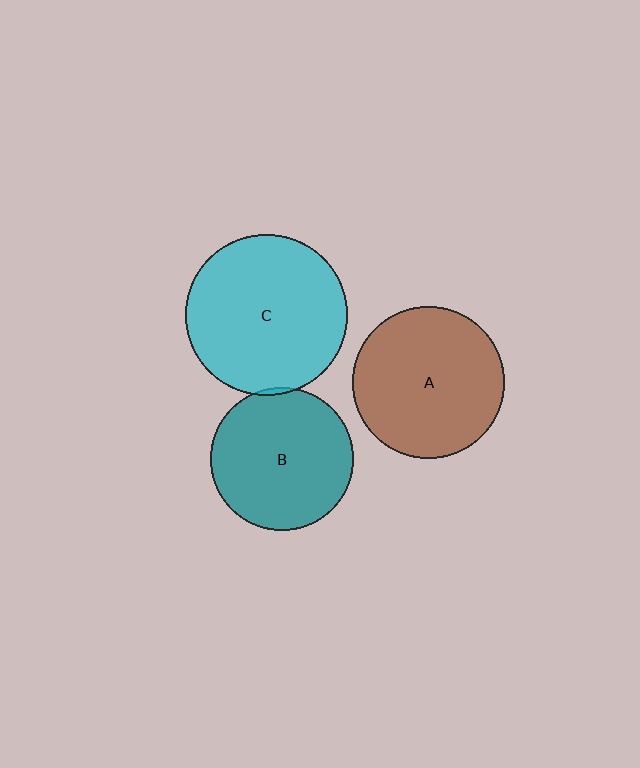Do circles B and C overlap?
Yes.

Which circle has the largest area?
Circle C (cyan).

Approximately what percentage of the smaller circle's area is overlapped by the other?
Approximately 5%.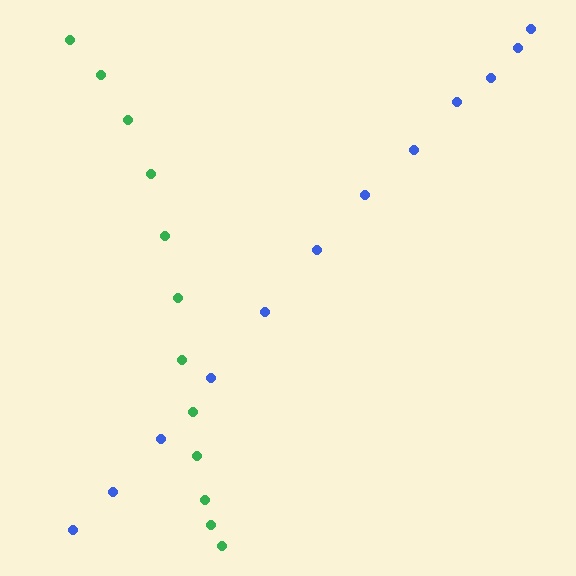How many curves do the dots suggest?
There are 2 distinct paths.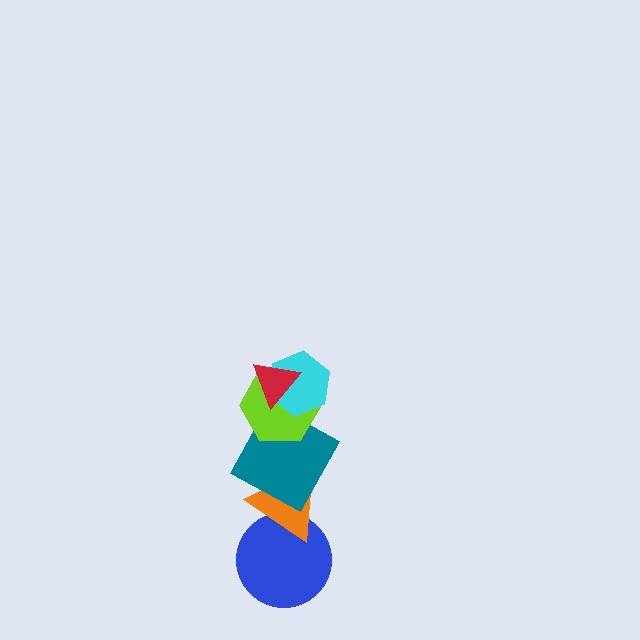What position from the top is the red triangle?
The red triangle is 1st from the top.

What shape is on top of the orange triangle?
The teal square is on top of the orange triangle.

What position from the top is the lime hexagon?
The lime hexagon is 3rd from the top.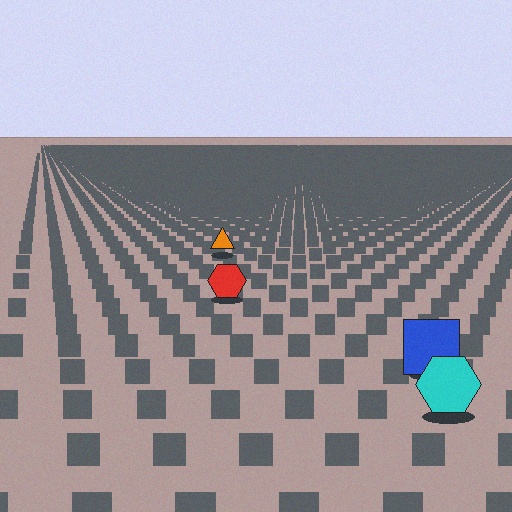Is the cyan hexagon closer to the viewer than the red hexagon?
Yes. The cyan hexagon is closer — you can tell from the texture gradient: the ground texture is coarser near it.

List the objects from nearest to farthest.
From nearest to farthest: the cyan hexagon, the blue square, the red hexagon, the orange triangle.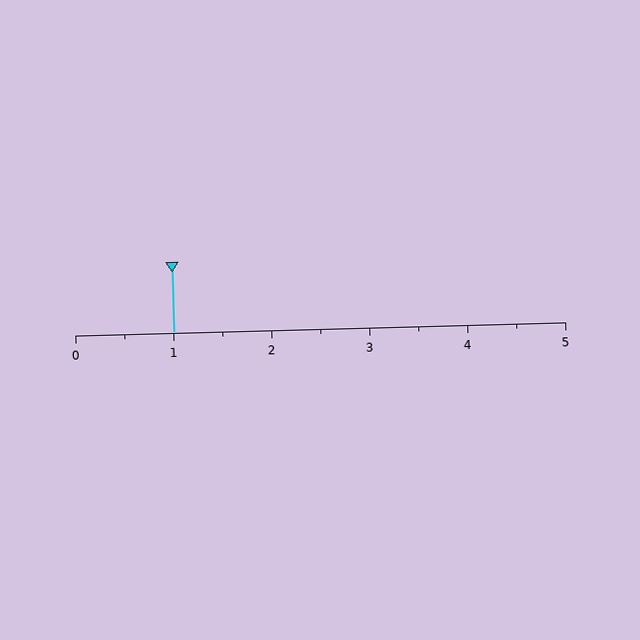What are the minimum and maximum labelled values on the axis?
The axis runs from 0 to 5.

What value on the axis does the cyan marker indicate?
The marker indicates approximately 1.